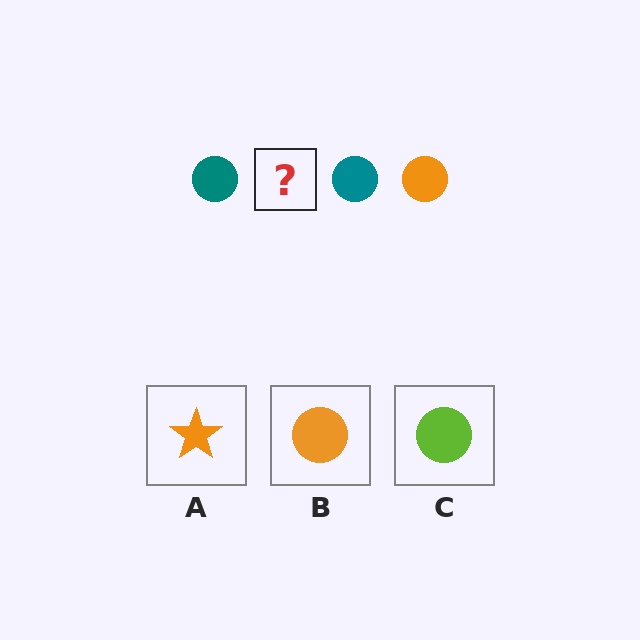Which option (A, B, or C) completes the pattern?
B.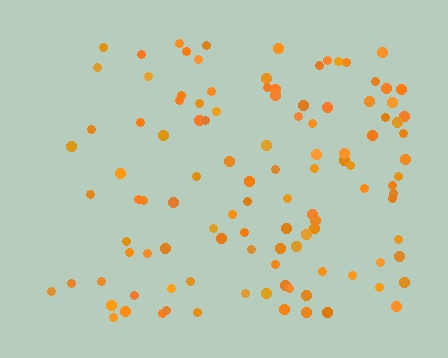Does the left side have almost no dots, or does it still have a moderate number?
Still a moderate number, just noticeably fewer than the right.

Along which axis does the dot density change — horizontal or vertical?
Horizontal.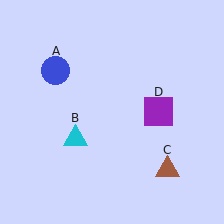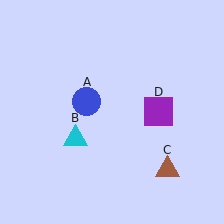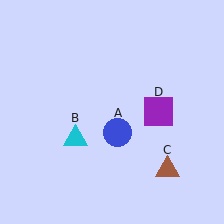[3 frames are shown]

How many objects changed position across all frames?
1 object changed position: blue circle (object A).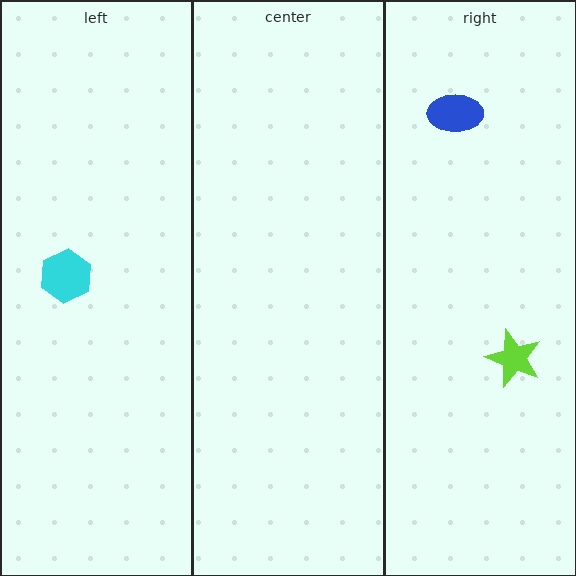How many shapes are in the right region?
2.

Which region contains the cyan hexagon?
The left region.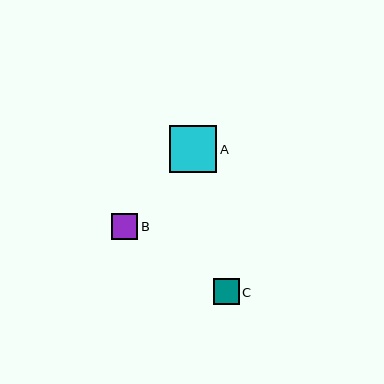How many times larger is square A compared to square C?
Square A is approximately 1.8 times the size of square C.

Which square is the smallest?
Square B is the smallest with a size of approximately 26 pixels.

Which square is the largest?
Square A is the largest with a size of approximately 48 pixels.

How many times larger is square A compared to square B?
Square A is approximately 1.9 times the size of square B.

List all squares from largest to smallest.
From largest to smallest: A, C, B.